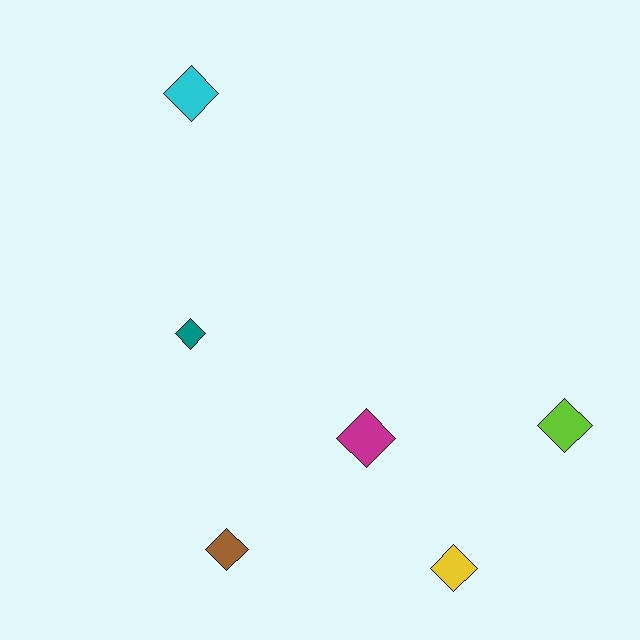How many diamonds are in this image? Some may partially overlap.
There are 6 diamonds.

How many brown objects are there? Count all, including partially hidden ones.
There is 1 brown object.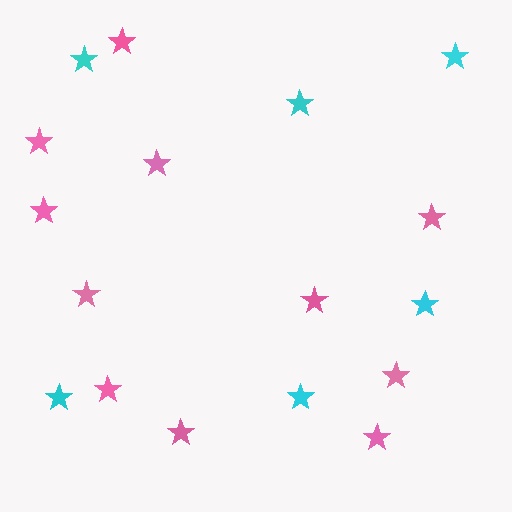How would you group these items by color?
There are 2 groups: one group of cyan stars (6) and one group of pink stars (11).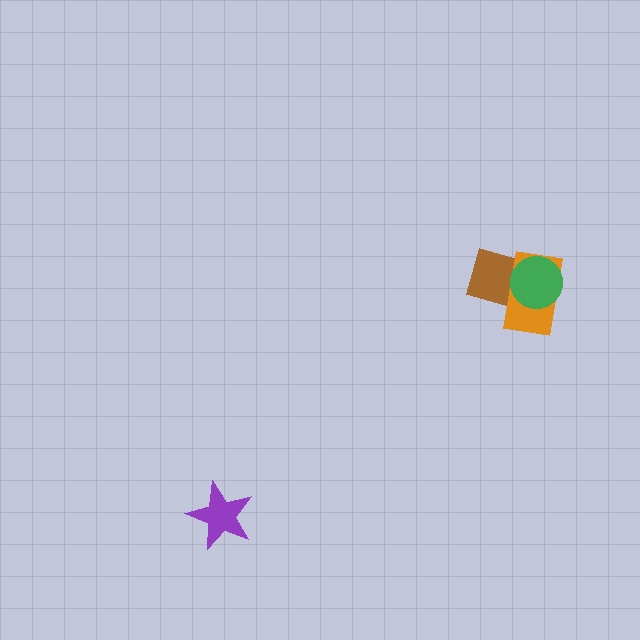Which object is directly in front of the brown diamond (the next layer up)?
The orange rectangle is directly in front of the brown diamond.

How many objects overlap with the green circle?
2 objects overlap with the green circle.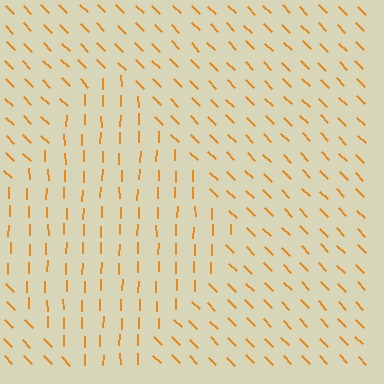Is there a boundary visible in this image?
Yes, there is a texture boundary formed by a change in line orientation.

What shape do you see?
I see a diamond.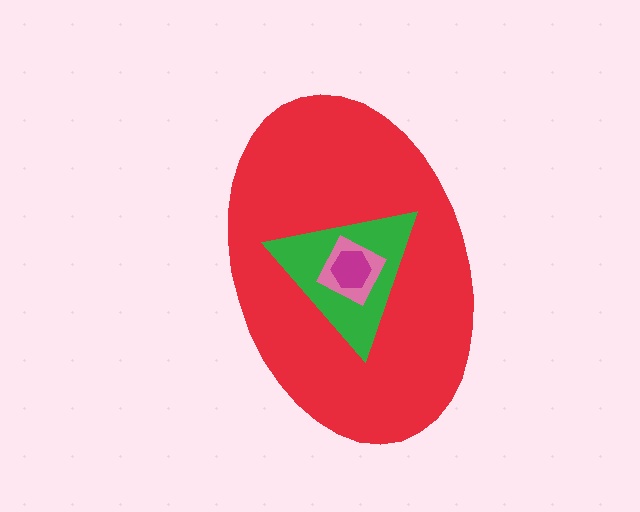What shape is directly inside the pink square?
The magenta hexagon.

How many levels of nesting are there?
4.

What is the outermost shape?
The red ellipse.